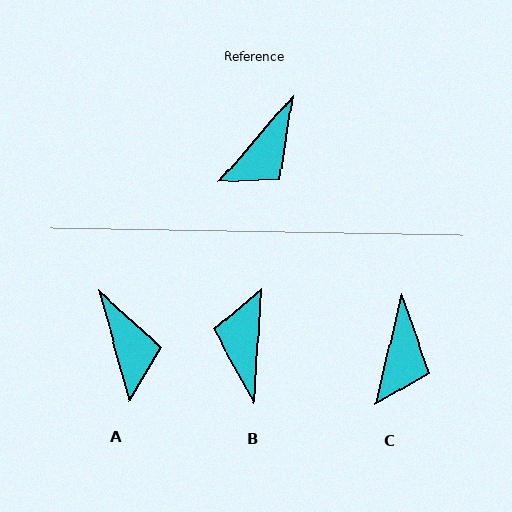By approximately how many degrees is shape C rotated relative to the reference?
Approximately 27 degrees counter-clockwise.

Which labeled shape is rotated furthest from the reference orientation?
B, about 143 degrees away.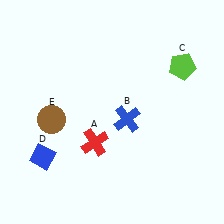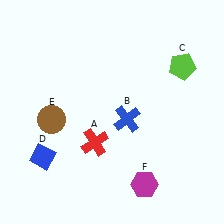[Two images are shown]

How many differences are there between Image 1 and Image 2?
There is 1 difference between the two images.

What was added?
A magenta hexagon (F) was added in Image 2.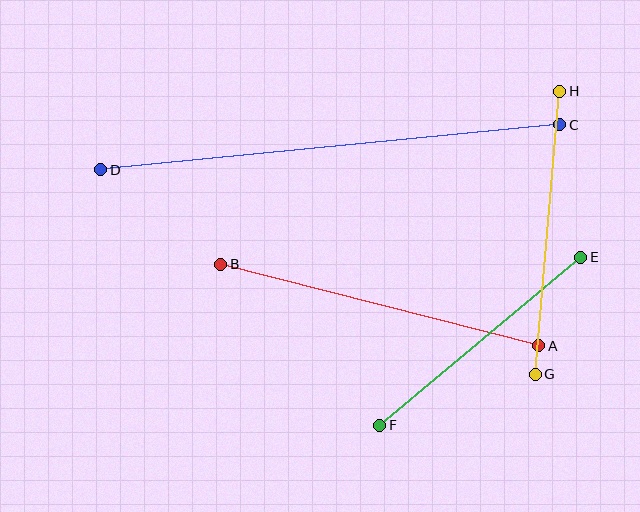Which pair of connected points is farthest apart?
Points C and D are farthest apart.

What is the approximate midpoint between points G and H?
The midpoint is at approximately (548, 233) pixels.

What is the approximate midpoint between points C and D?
The midpoint is at approximately (330, 147) pixels.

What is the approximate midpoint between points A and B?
The midpoint is at approximately (380, 305) pixels.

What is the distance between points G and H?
The distance is approximately 284 pixels.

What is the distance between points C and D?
The distance is approximately 461 pixels.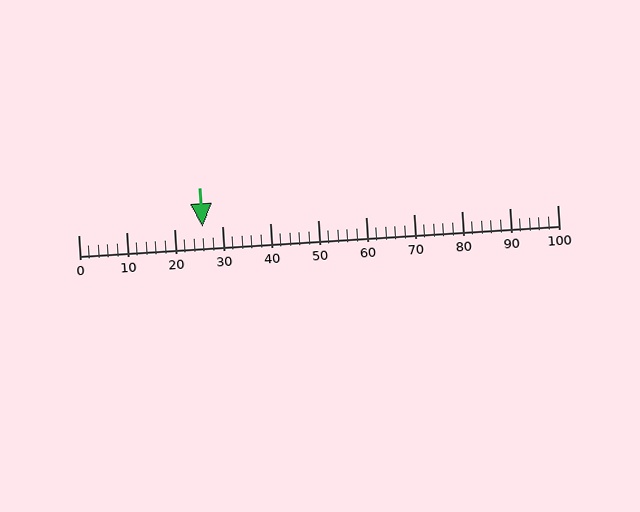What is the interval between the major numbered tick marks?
The major tick marks are spaced 10 units apart.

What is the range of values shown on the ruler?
The ruler shows values from 0 to 100.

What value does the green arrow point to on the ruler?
The green arrow points to approximately 26.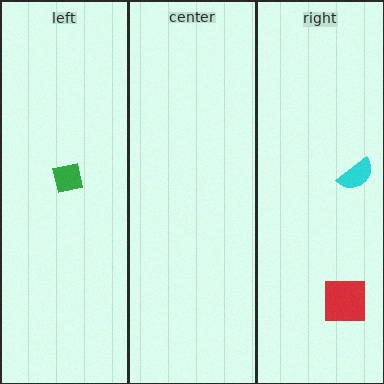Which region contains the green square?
The left region.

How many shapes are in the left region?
1.